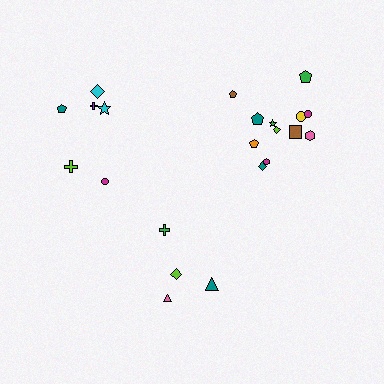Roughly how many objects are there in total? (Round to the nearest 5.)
Roughly 20 objects in total.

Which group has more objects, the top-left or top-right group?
The top-right group.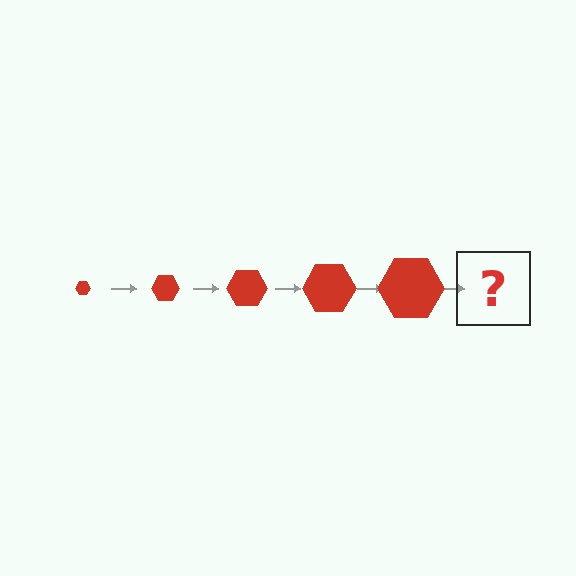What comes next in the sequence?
The next element should be a red hexagon, larger than the previous one.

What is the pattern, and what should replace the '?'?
The pattern is that the hexagon gets progressively larger each step. The '?' should be a red hexagon, larger than the previous one.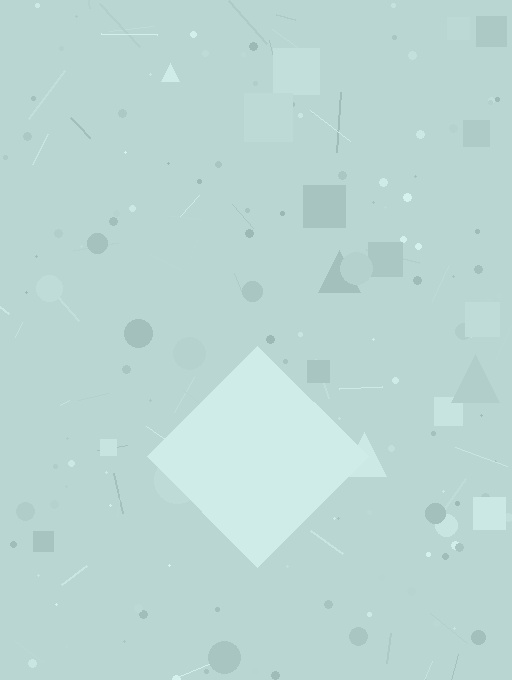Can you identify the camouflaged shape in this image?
The camouflaged shape is a diamond.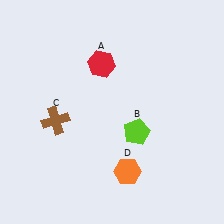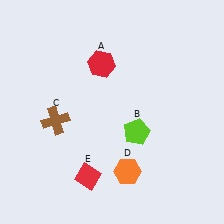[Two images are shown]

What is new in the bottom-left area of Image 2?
A red diamond (E) was added in the bottom-left area of Image 2.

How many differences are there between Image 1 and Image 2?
There is 1 difference between the two images.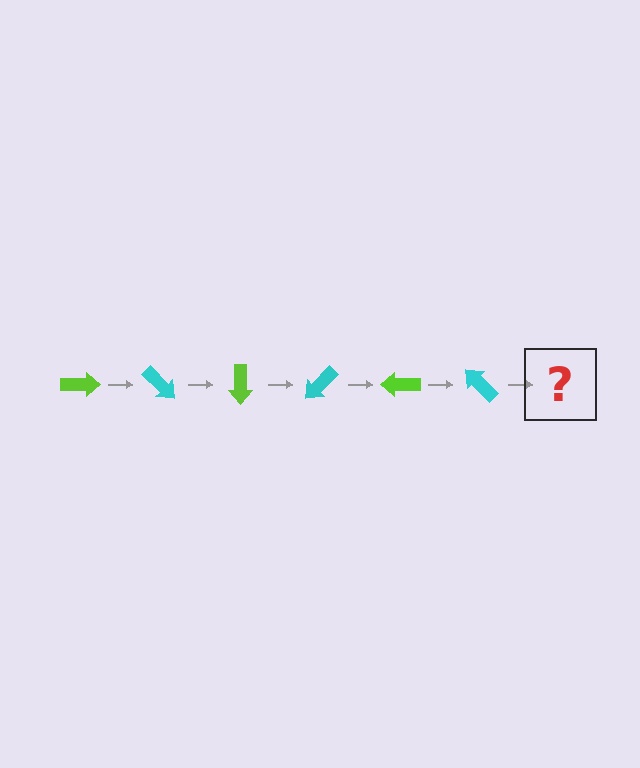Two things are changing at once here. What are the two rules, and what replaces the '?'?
The two rules are that it rotates 45 degrees each step and the color cycles through lime and cyan. The '?' should be a lime arrow, rotated 270 degrees from the start.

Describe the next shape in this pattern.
It should be a lime arrow, rotated 270 degrees from the start.